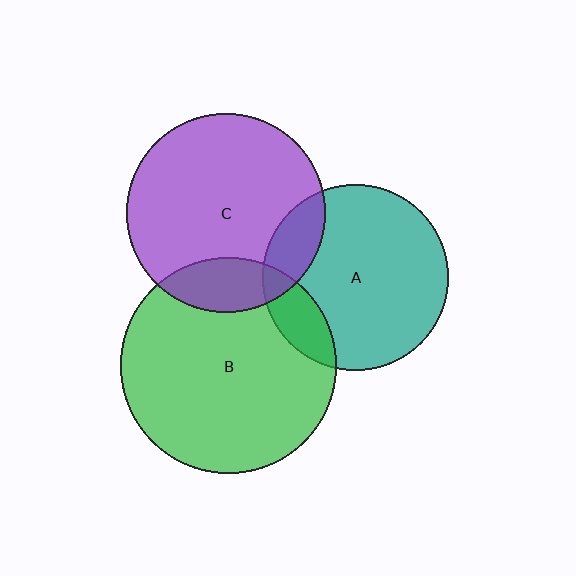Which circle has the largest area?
Circle B (green).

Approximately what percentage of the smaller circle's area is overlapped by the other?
Approximately 15%.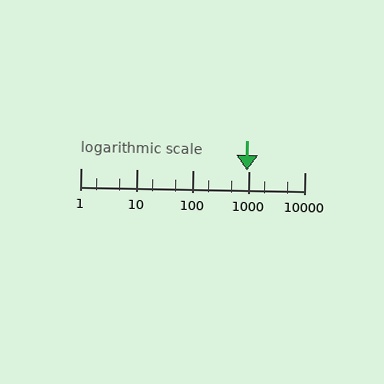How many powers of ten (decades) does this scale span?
The scale spans 4 decades, from 1 to 10000.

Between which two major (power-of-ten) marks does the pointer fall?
The pointer is between 100 and 1000.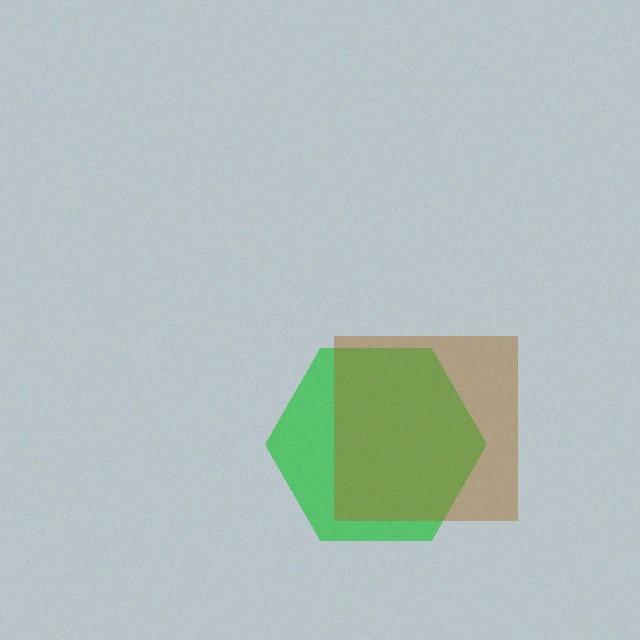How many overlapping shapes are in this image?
There are 2 overlapping shapes in the image.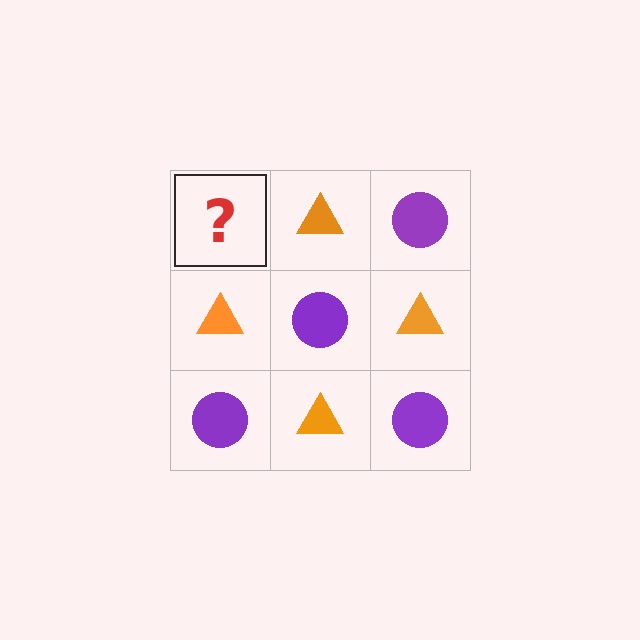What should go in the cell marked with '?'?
The missing cell should contain a purple circle.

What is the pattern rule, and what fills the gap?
The rule is that it alternates purple circle and orange triangle in a checkerboard pattern. The gap should be filled with a purple circle.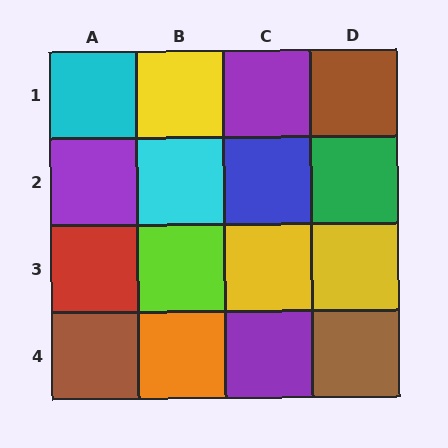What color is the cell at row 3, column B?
Lime.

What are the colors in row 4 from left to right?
Brown, orange, purple, brown.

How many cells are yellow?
3 cells are yellow.